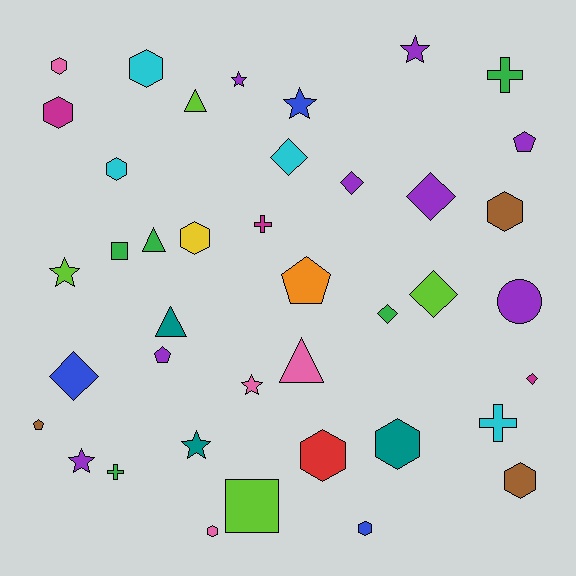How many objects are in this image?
There are 40 objects.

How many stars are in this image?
There are 7 stars.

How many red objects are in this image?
There is 1 red object.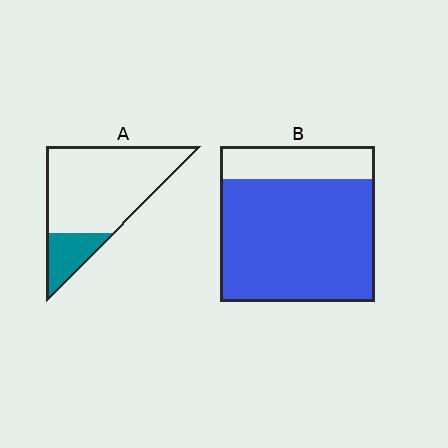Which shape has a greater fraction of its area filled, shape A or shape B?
Shape B.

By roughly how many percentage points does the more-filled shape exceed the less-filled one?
By roughly 60 percentage points (B over A).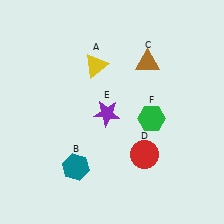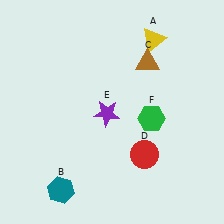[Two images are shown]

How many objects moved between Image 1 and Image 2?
2 objects moved between the two images.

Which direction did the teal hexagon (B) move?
The teal hexagon (B) moved down.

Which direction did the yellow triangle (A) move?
The yellow triangle (A) moved right.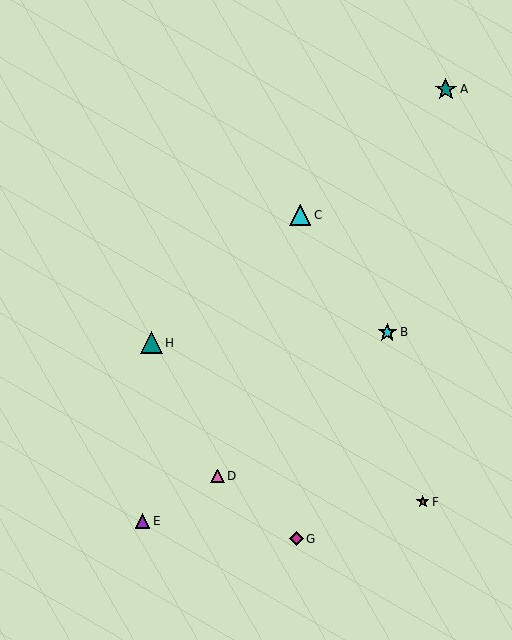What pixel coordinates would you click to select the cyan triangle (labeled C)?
Click at (300, 215) to select the cyan triangle C.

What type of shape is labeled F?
Shape F is a brown star.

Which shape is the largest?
The teal triangle (labeled H) is the largest.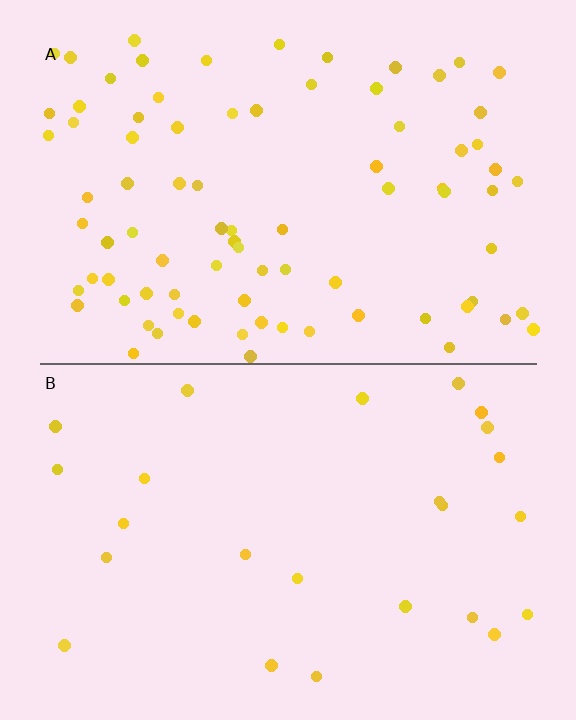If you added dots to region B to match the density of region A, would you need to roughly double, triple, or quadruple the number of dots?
Approximately triple.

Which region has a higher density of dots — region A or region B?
A (the top).